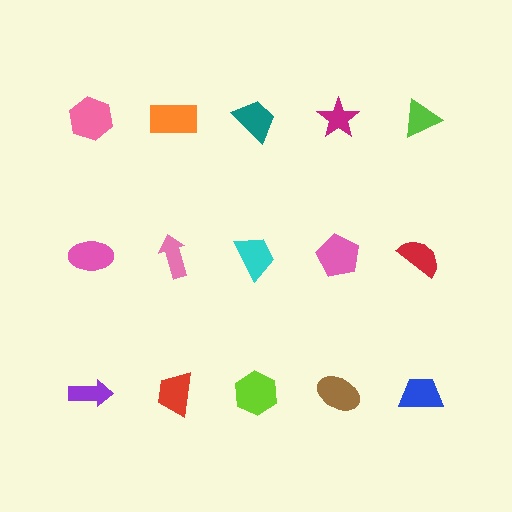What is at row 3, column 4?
A brown ellipse.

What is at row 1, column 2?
An orange rectangle.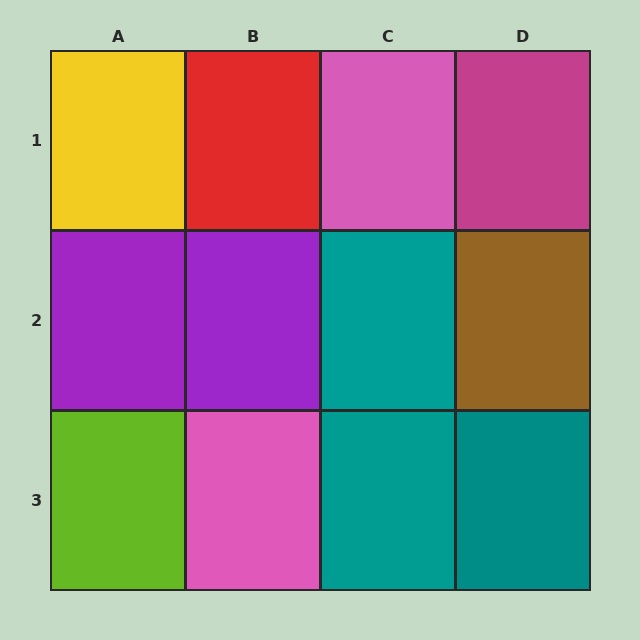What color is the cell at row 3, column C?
Teal.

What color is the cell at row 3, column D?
Teal.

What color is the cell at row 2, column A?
Purple.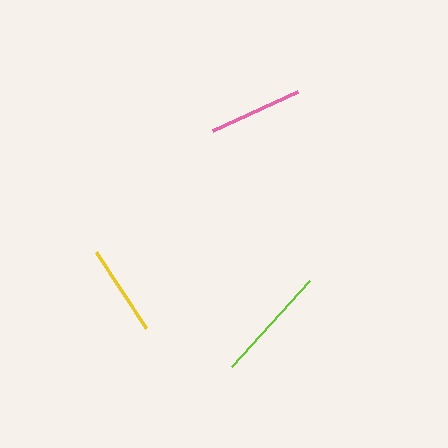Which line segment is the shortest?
The yellow line is the shortest at approximately 92 pixels.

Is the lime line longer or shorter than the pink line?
The lime line is longer than the pink line.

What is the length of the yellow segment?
The yellow segment is approximately 92 pixels long.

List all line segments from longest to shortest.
From longest to shortest: lime, pink, yellow.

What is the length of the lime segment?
The lime segment is approximately 116 pixels long.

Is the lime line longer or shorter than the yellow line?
The lime line is longer than the yellow line.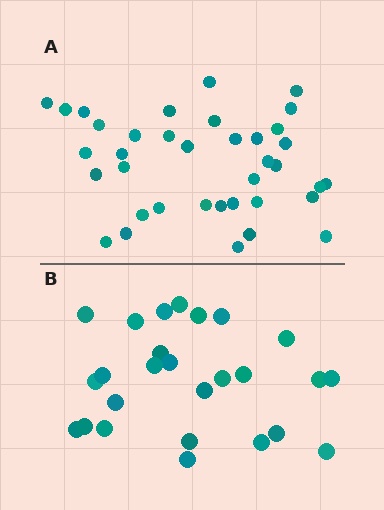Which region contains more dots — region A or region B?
Region A (the top region) has more dots.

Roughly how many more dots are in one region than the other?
Region A has roughly 12 or so more dots than region B.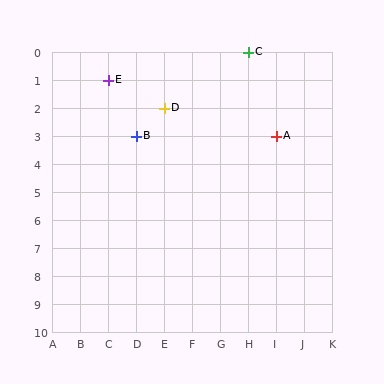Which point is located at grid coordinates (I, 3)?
Point A is at (I, 3).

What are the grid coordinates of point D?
Point D is at grid coordinates (E, 2).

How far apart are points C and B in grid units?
Points C and B are 4 columns and 3 rows apart (about 5.0 grid units diagonally).